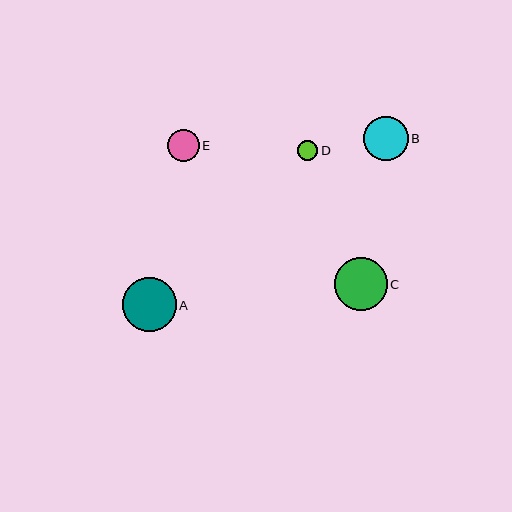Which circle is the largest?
Circle A is the largest with a size of approximately 54 pixels.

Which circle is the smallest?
Circle D is the smallest with a size of approximately 20 pixels.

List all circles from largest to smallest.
From largest to smallest: A, C, B, E, D.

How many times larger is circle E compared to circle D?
Circle E is approximately 1.5 times the size of circle D.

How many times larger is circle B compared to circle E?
Circle B is approximately 1.4 times the size of circle E.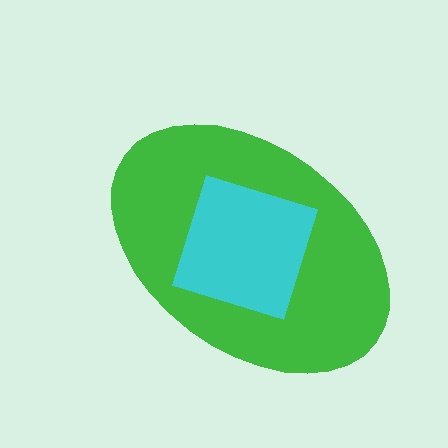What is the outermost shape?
The green ellipse.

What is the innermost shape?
The cyan diamond.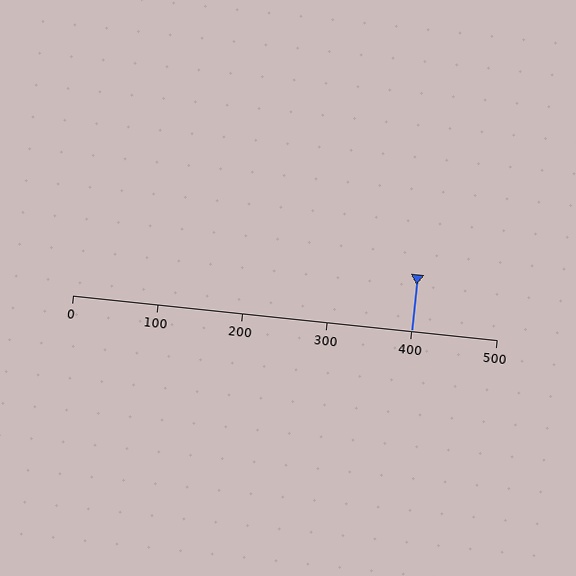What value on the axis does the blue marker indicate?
The marker indicates approximately 400.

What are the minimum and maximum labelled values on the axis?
The axis runs from 0 to 500.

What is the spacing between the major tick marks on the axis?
The major ticks are spaced 100 apart.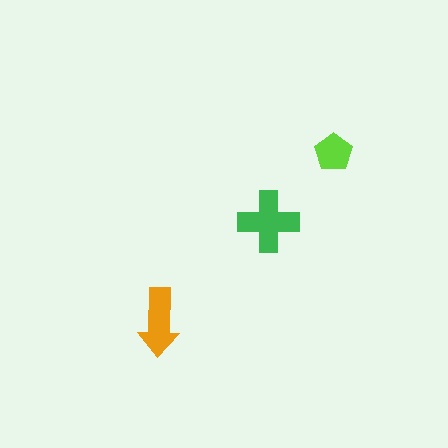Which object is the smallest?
The lime pentagon.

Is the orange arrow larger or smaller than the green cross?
Smaller.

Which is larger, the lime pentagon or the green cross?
The green cross.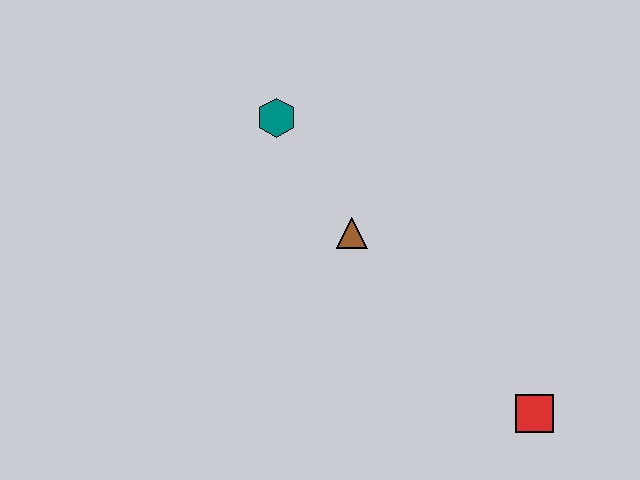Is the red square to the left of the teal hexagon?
No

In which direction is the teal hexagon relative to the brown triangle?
The teal hexagon is above the brown triangle.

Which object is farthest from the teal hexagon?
The red square is farthest from the teal hexagon.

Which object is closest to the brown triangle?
The teal hexagon is closest to the brown triangle.